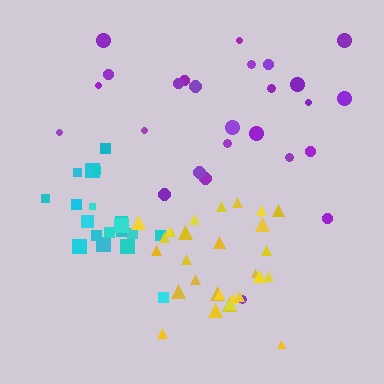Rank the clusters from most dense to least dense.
cyan, yellow, purple.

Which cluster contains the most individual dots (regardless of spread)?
Yellow (29).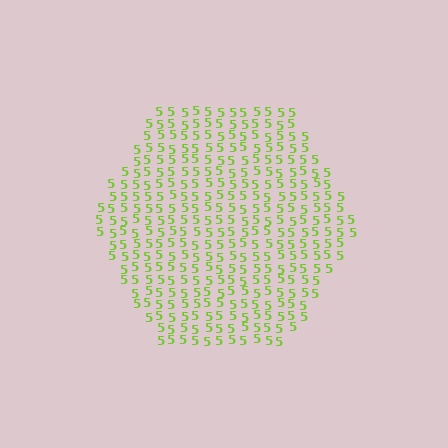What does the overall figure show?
The overall figure shows a hexagon.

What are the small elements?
The small elements are digit 5's.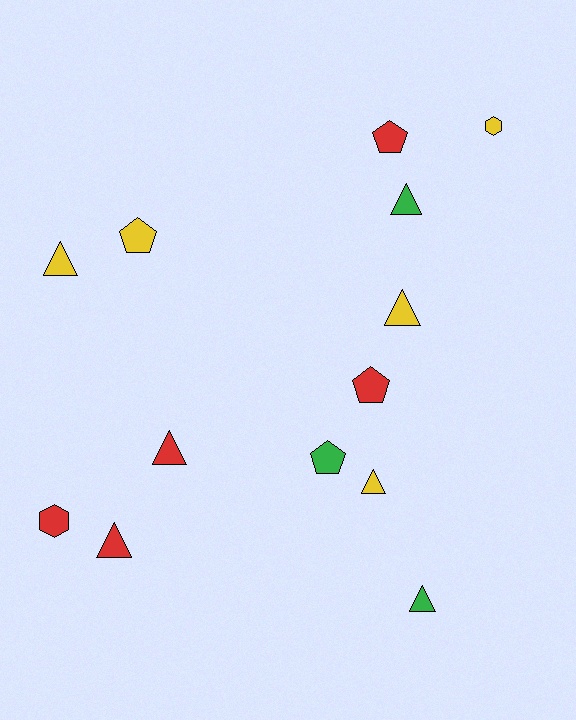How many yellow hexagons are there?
There is 1 yellow hexagon.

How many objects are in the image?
There are 13 objects.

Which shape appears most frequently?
Triangle, with 7 objects.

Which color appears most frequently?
Yellow, with 5 objects.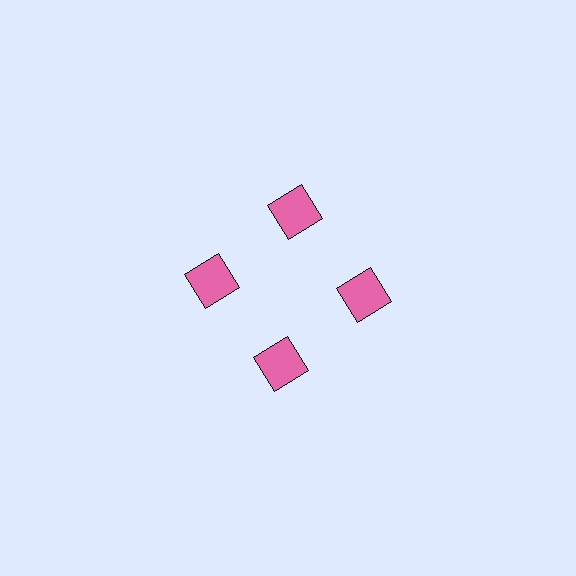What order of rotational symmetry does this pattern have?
This pattern has 4-fold rotational symmetry.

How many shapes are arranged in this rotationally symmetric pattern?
There are 4 shapes, arranged in 4 groups of 1.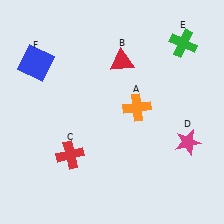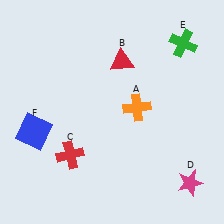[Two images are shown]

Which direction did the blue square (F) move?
The blue square (F) moved down.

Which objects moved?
The objects that moved are: the magenta star (D), the blue square (F).